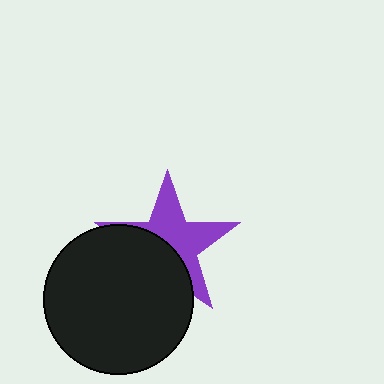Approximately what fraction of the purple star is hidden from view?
Roughly 46% of the purple star is hidden behind the black circle.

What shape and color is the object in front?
The object in front is a black circle.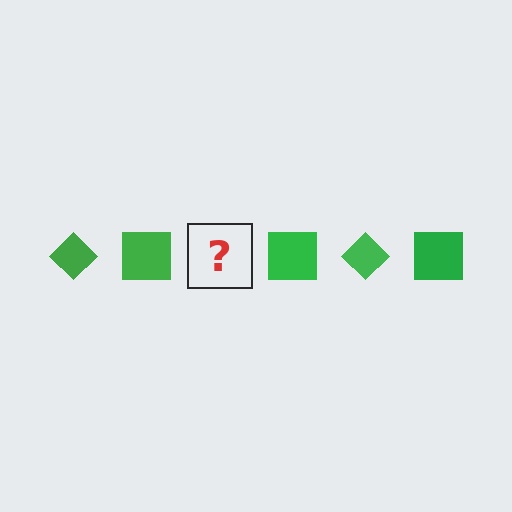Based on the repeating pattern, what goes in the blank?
The blank should be a green diamond.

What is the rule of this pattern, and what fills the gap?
The rule is that the pattern cycles through diamond, square shapes in green. The gap should be filled with a green diamond.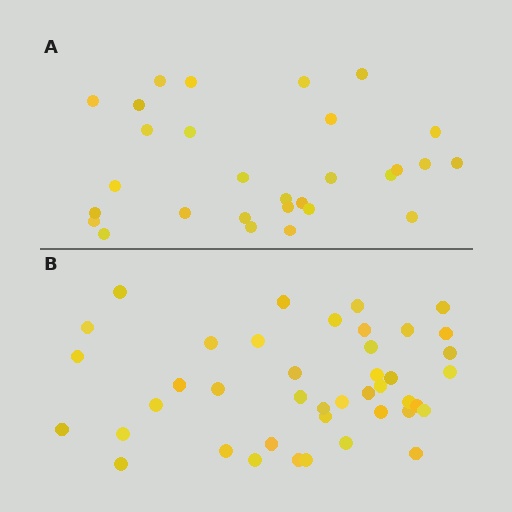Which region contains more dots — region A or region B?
Region B (the bottom region) has more dots.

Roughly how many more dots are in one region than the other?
Region B has approximately 15 more dots than region A.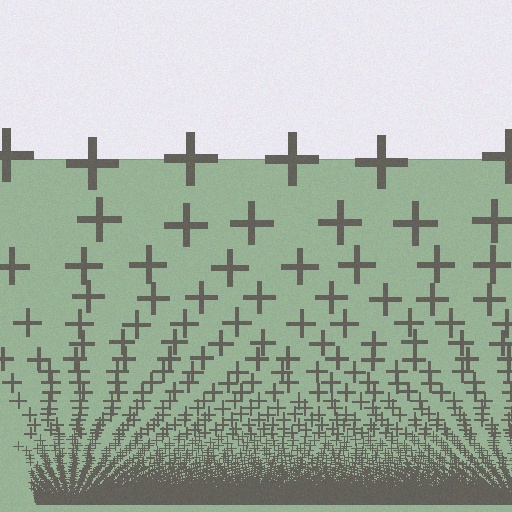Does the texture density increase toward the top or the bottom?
Density increases toward the bottom.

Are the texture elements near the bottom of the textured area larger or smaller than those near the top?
Smaller. The gradient is inverted — elements near the bottom are smaller and denser.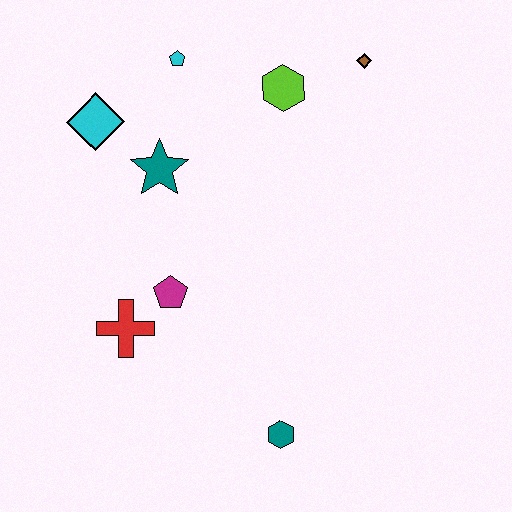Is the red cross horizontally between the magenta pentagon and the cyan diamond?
Yes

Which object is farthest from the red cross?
The brown diamond is farthest from the red cross.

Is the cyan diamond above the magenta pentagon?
Yes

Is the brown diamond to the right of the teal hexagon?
Yes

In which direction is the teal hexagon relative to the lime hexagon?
The teal hexagon is below the lime hexagon.